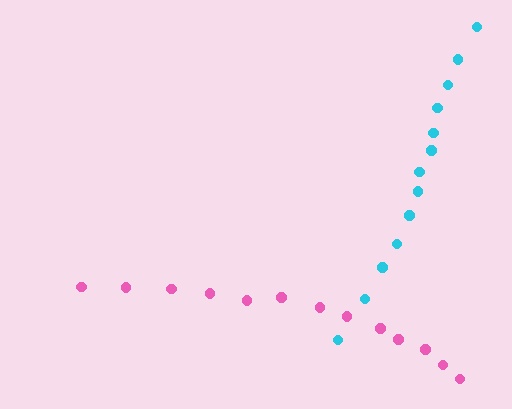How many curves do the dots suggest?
There are 2 distinct paths.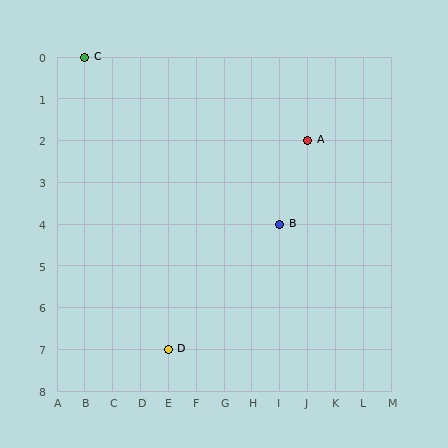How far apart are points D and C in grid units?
Points D and C are 3 columns and 7 rows apart (about 7.6 grid units diagonally).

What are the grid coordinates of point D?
Point D is at grid coordinates (E, 7).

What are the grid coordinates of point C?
Point C is at grid coordinates (B, 0).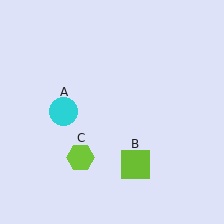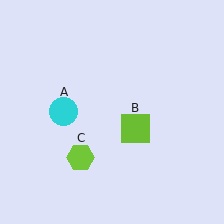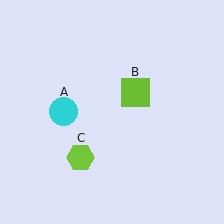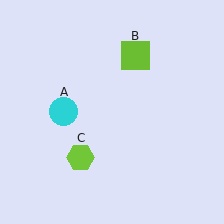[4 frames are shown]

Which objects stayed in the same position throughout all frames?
Cyan circle (object A) and lime hexagon (object C) remained stationary.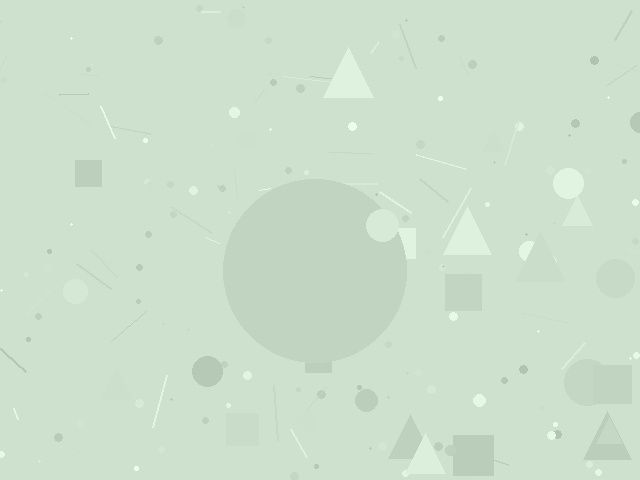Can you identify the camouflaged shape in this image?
The camouflaged shape is a circle.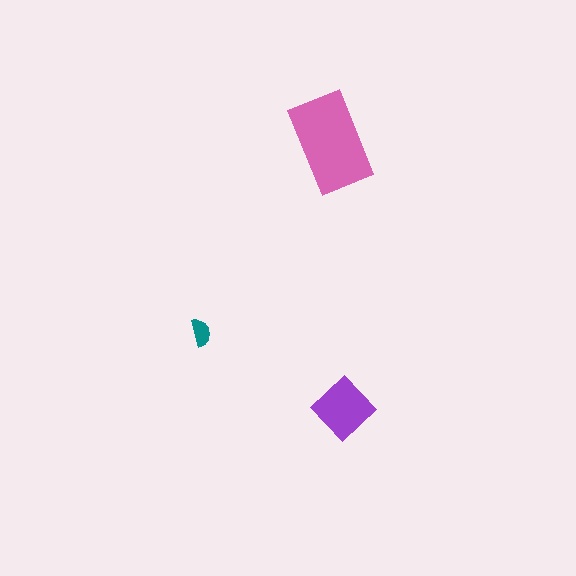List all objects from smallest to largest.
The teal semicircle, the purple diamond, the pink rectangle.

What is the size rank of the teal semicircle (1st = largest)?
3rd.